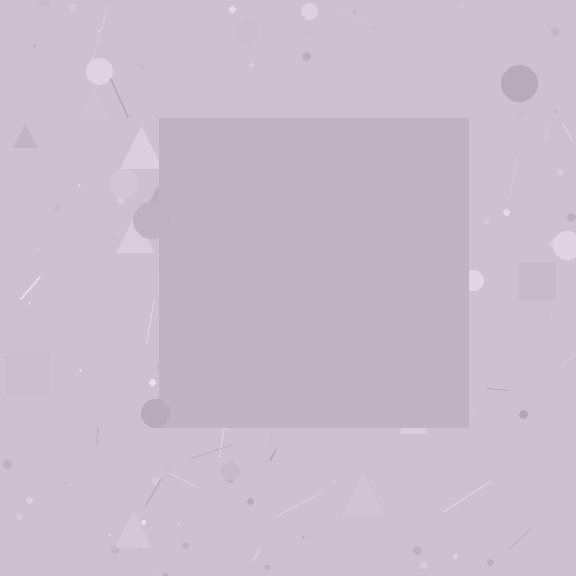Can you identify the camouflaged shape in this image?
The camouflaged shape is a square.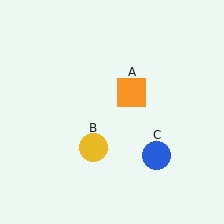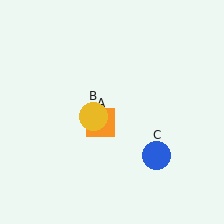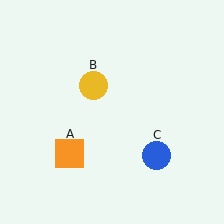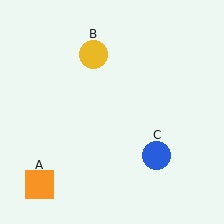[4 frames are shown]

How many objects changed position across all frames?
2 objects changed position: orange square (object A), yellow circle (object B).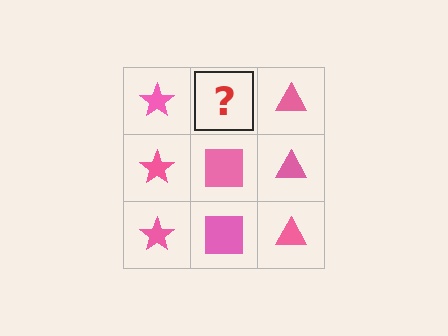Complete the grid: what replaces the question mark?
The question mark should be replaced with a pink square.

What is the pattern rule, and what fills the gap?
The rule is that each column has a consistent shape. The gap should be filled with a pink square.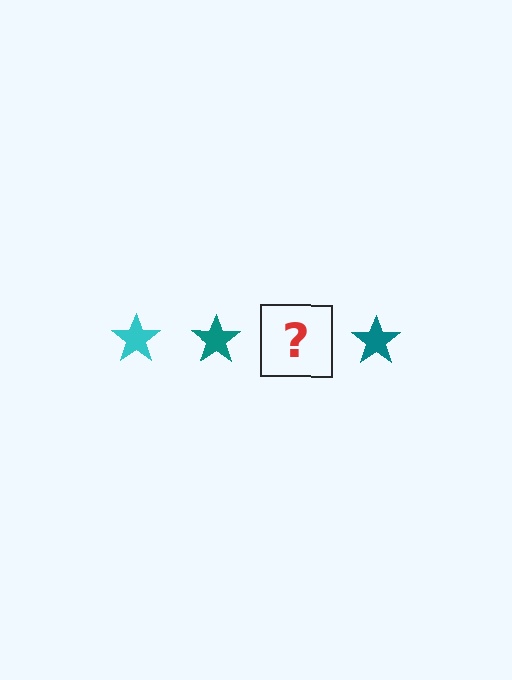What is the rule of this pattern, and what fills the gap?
The rule is that the pattern cycles through cyan, teal stars. The gap should be filled with a cyan star.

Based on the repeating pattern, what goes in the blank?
The blank should be a cyan star.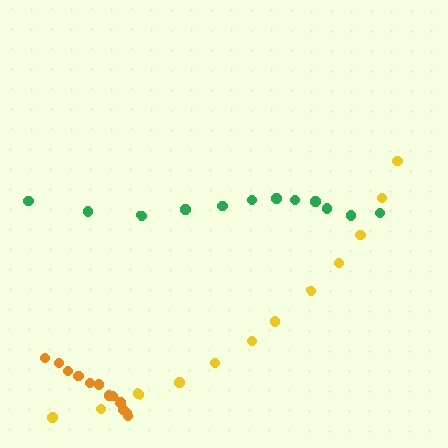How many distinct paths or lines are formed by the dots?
There are 3 distinct paths.